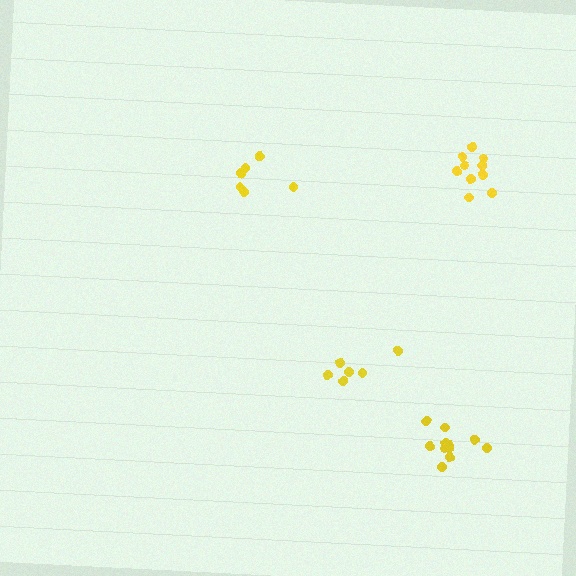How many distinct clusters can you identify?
There are 4 distinct clusters.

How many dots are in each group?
Group 1: 11 dots, Group 2: 10 dots, Group 3: 6 dots, Group 4: 6 dots (33 total).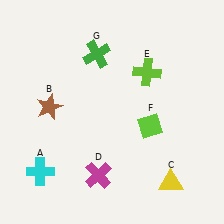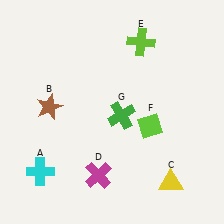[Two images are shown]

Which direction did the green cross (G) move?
The green cross (G) moved down.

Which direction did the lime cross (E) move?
The lime cross (E) moved up.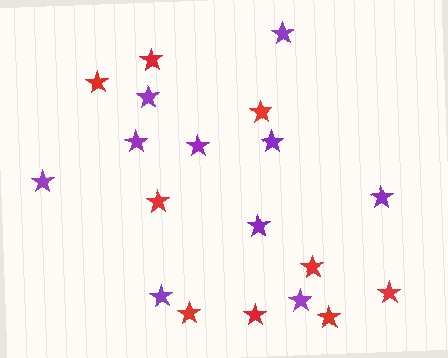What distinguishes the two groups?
There are 2 groups: one group of purple stars (10) and one group of red stars (9).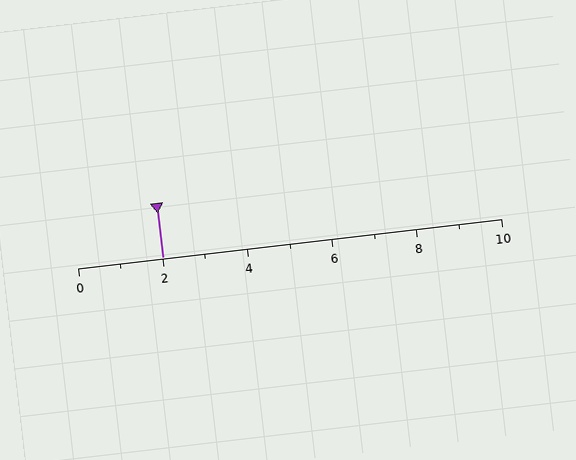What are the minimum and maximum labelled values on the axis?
The axis runs from 0 to 10.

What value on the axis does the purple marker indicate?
The marker indicates approximately 2.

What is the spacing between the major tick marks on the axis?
The major ticks are spaced 2 apart.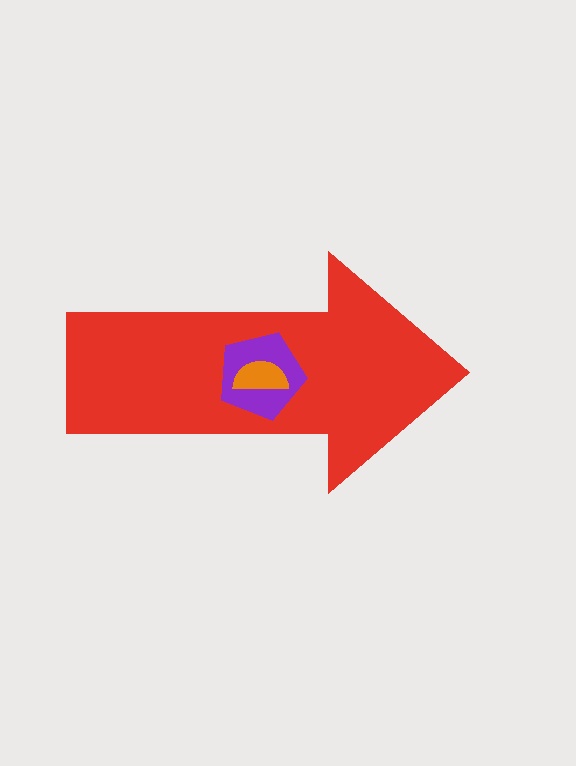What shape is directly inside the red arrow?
The purple pentagon.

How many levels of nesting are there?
3.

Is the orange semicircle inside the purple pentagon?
Yes.